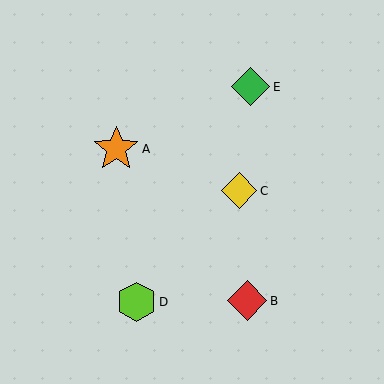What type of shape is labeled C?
Shape C is a yellow diamond.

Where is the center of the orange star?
The center of the orange star is at (116, 149).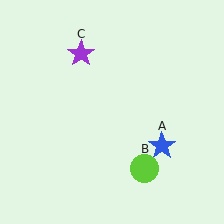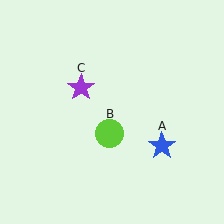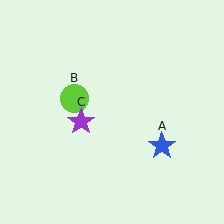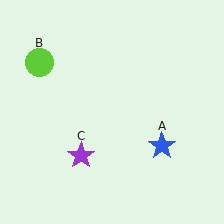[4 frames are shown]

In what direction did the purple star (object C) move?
The purple star (object C) moved down.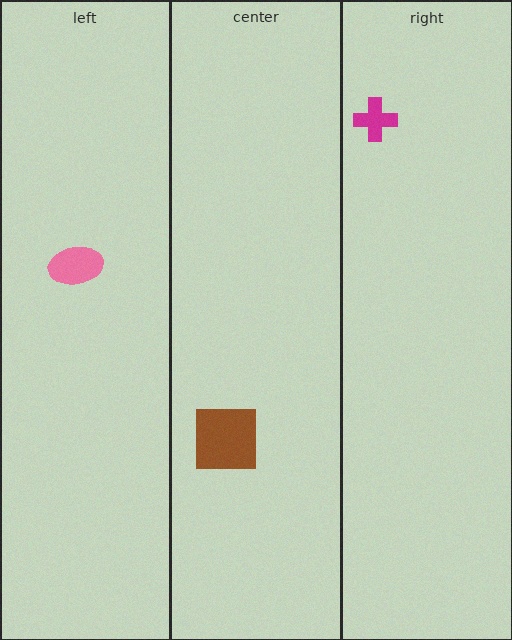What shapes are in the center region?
The brown square.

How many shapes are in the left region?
1.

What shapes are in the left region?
The pink ellipse.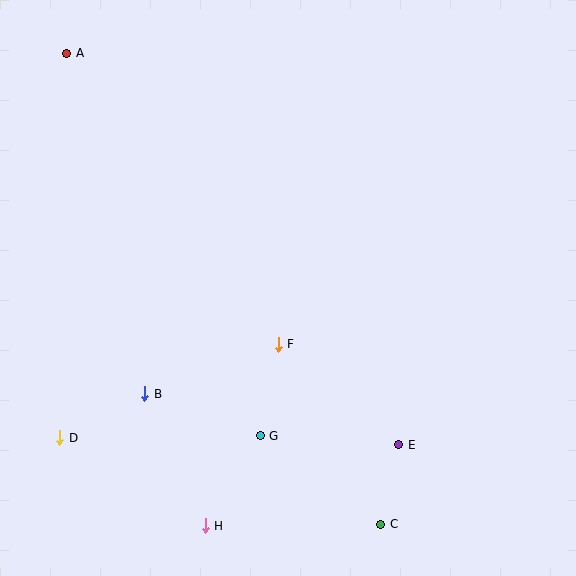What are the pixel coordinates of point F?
Point F is at (278, 344).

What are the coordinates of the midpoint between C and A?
The midpoint between C and A is at (224, 289).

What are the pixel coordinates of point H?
Point H is at (205, 526).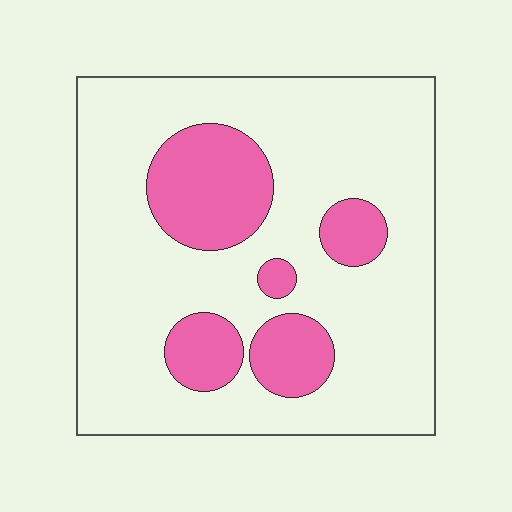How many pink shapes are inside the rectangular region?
5.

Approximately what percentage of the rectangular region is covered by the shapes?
Approximately 20%.